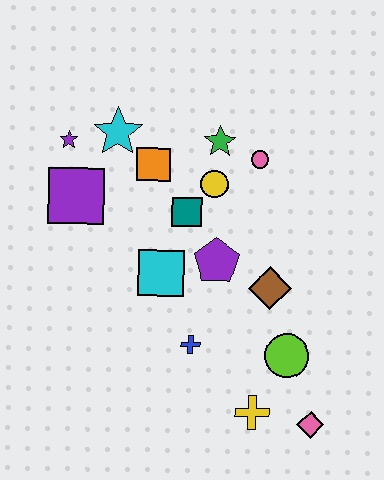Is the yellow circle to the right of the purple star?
Yes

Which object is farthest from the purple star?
The pink diamond is farthest from the purple star.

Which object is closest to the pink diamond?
The yellow cross is closest to the pink diamond.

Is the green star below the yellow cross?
No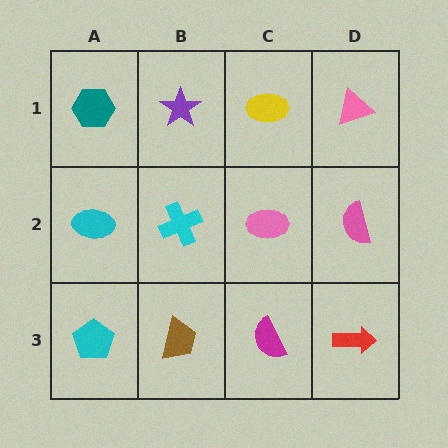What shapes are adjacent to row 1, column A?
A cyan ellipse (row 2, column A), a purple star (row 1, column B).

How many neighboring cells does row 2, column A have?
3.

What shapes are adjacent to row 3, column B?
A cyan cross (row 2, column B), a cyan pentagon (row 3, column A), a magenta semicircle (row 3, column C).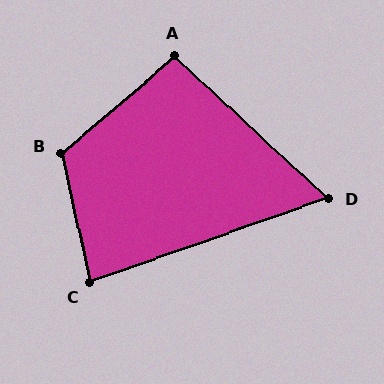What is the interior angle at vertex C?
Approximately 83 degrees (acute).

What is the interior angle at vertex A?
Approximately 97 degrees (obtuse).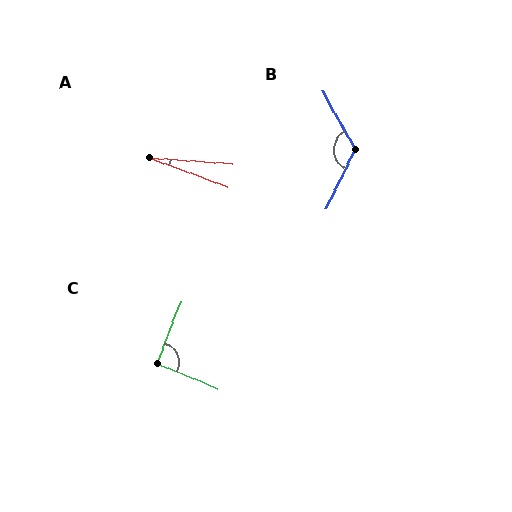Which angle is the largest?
B, at approximately 124 degrees.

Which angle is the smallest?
A, at approximately 16 degrees.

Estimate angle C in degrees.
Approximately 91 degrees.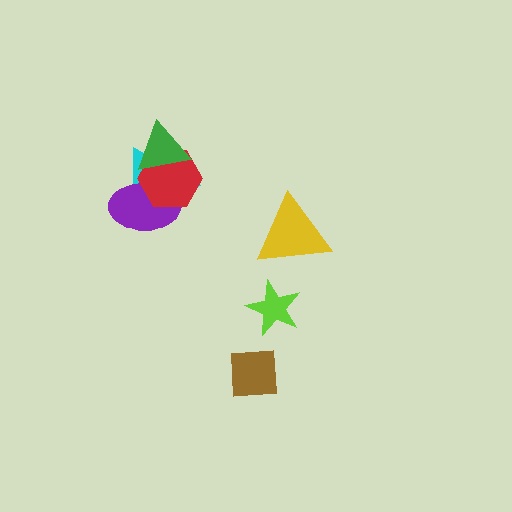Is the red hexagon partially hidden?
Yes, it is partially covered by another shape.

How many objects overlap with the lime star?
0 objects overlap with the lime star.